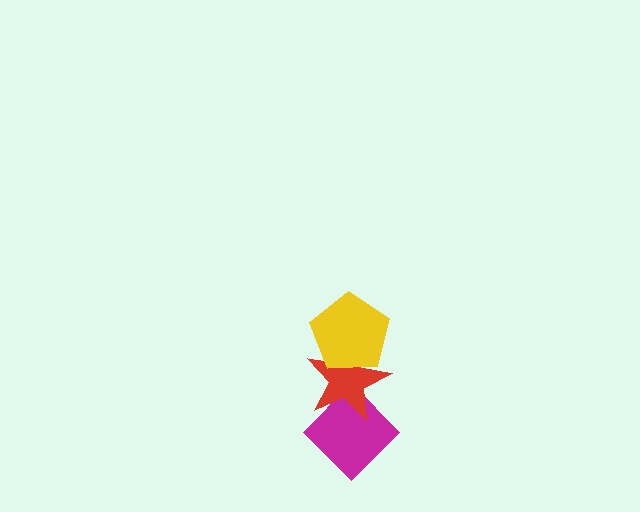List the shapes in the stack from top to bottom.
From top to bottom: the yellow pentagon, the red star, the magenta diamond.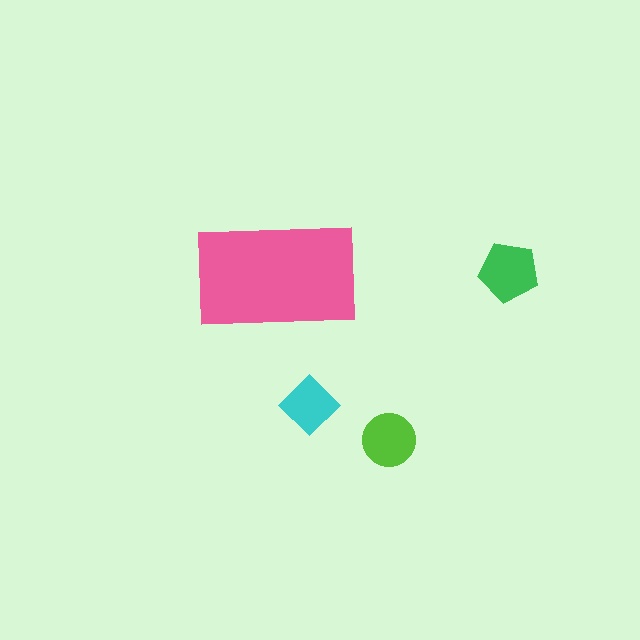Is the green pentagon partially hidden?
No, the green pentagon is fully visible.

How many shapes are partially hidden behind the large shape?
0 shapes are partially hidden.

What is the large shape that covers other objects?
A pink rectangle.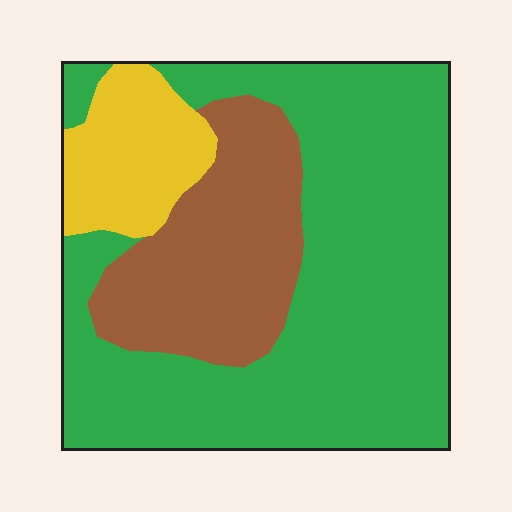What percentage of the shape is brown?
Brown takes up about one quarter (1/4) of the shape.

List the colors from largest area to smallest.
From largest to smallest: green, brown, yellow.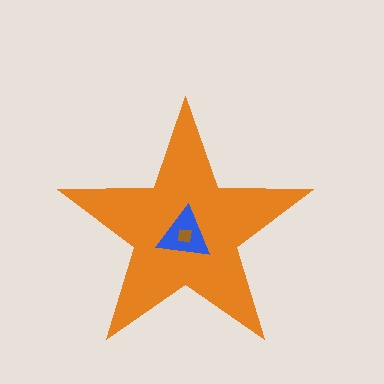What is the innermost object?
The brown square.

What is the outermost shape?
The orange star.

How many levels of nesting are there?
3.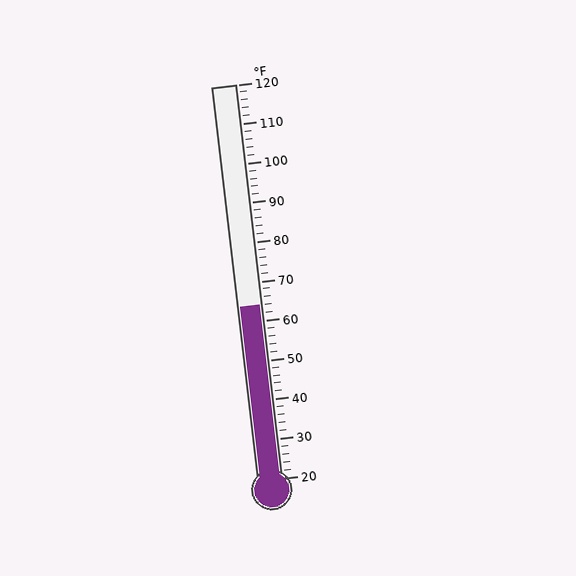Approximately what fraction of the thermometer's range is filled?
The thermometer is filled to approximately 45% of its range.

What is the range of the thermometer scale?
The thermometer scale ranges from 20°F to 120°F.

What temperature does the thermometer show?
The thermometer shows approximately 64°F.